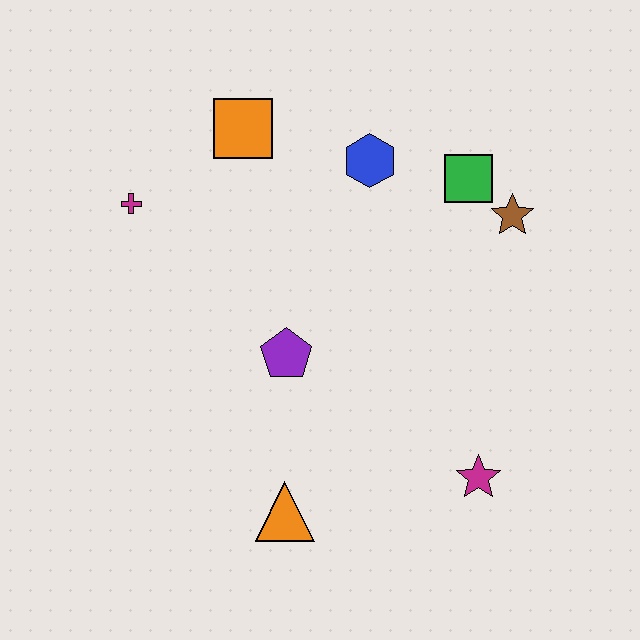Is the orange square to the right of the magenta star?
No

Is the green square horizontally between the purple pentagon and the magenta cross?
No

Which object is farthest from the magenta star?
The magenta cross is farthest from the magenta star.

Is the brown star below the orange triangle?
No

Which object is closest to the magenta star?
The orange triangle is closest to the magenta star.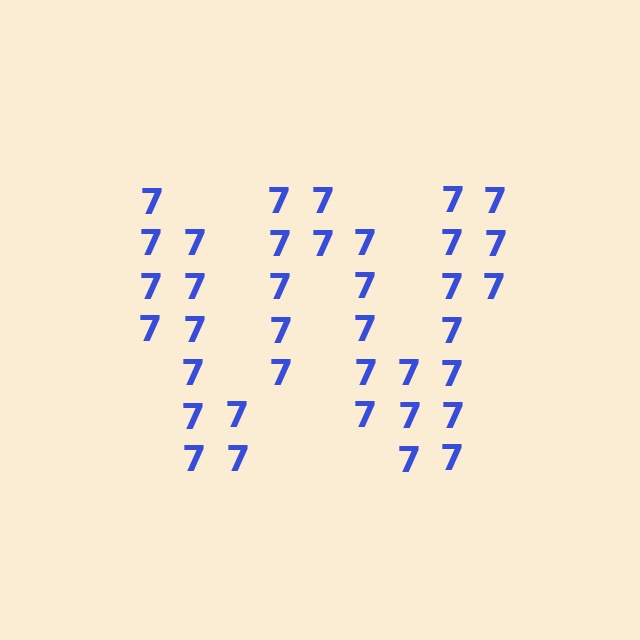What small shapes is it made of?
It is made of small digit 7's.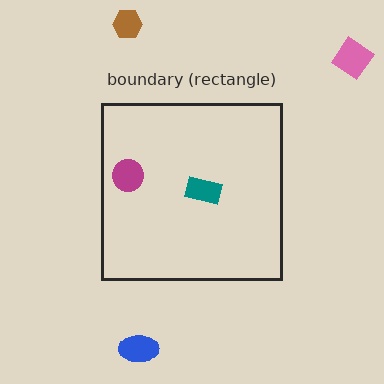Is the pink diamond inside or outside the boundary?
Outside.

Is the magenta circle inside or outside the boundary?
Inside.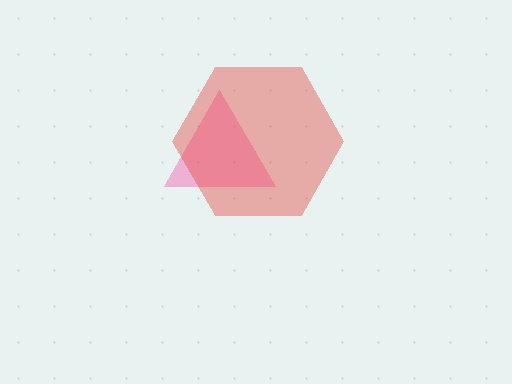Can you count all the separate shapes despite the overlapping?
Yes, there are 2 separate shapes.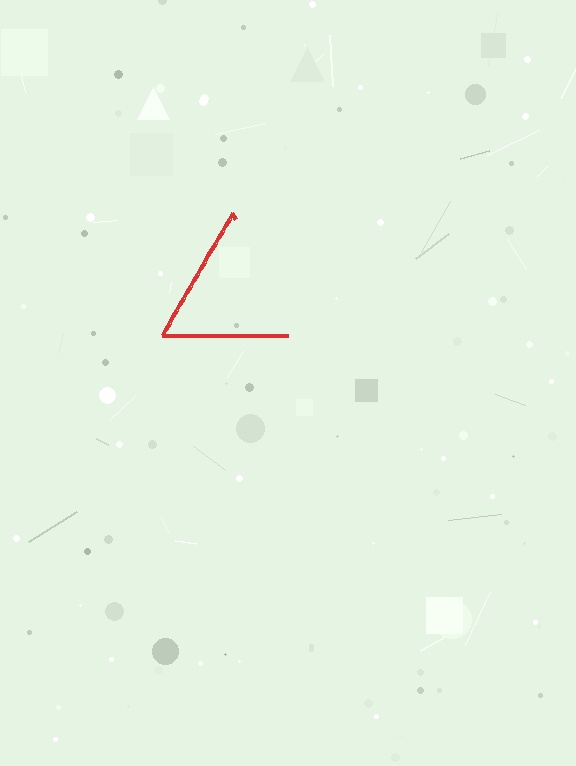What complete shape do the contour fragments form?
The contour fragments form a triangle.